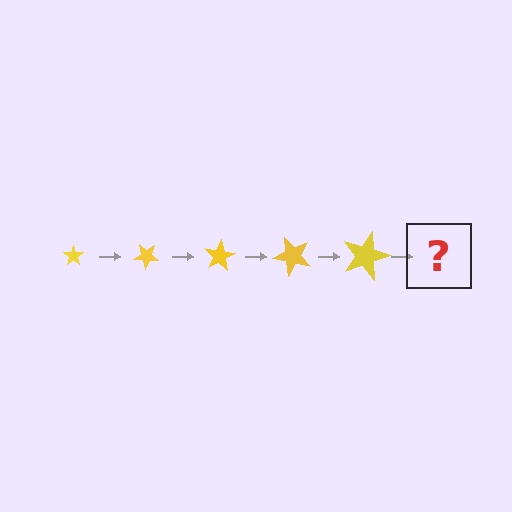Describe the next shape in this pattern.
It should be a star, larger than the previous one and rotated 200 degrees from the start.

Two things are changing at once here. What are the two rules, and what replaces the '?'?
The two rules are that the star grows larger each step and it rotates 40 degrees each step. The '?' should be a star, larger than the previous one and rotated 200 degrees from the start.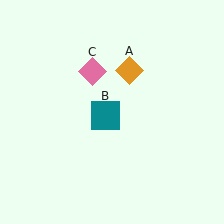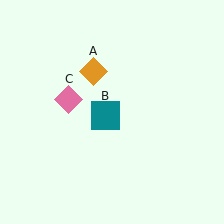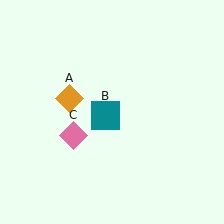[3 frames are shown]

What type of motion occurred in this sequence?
The orange diamond (object A), pink diamond (object C) rotated counterclockwise around the center of the scene.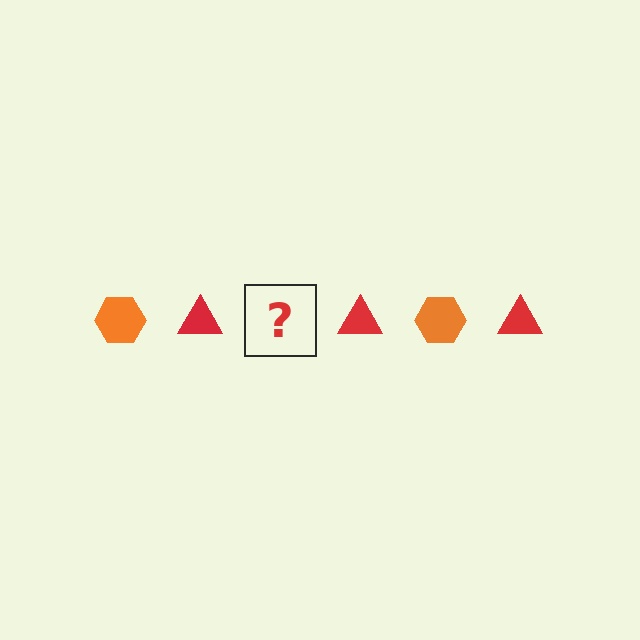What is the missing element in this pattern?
The missing element is an orange hexagon.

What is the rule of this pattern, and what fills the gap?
The rule is that the pattern alternates between orange hexagon and red triangle. The gap should be filled with an orange hexagon.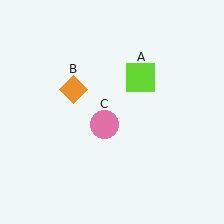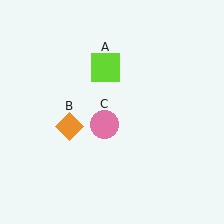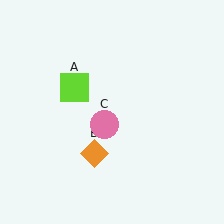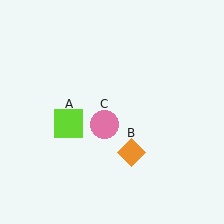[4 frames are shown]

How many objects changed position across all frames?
2 objects changed position: lime square (object A), orange diamond (object B).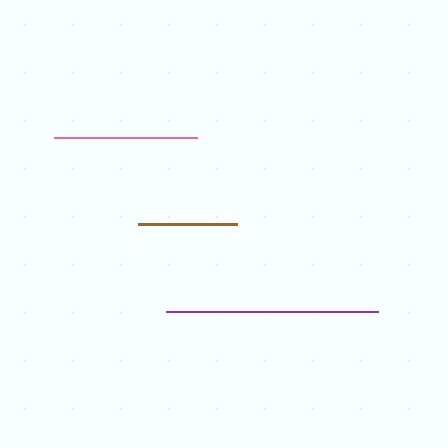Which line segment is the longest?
The purple line is the longest at approximately 212 pixels.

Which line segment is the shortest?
The brown line is the shortest at approximately 99 pixels.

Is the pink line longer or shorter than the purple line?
The purple line is longer than the pink line.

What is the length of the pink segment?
The pink segment is approximately 142 pixels long.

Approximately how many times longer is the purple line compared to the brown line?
The purple line is approximately 2.1 times the length of the brown line.